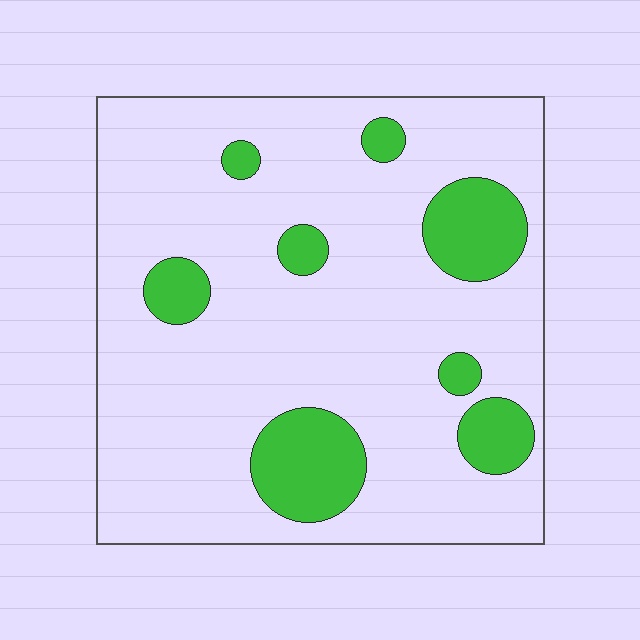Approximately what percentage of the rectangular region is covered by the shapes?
Approximately 15%.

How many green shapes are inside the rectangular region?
8.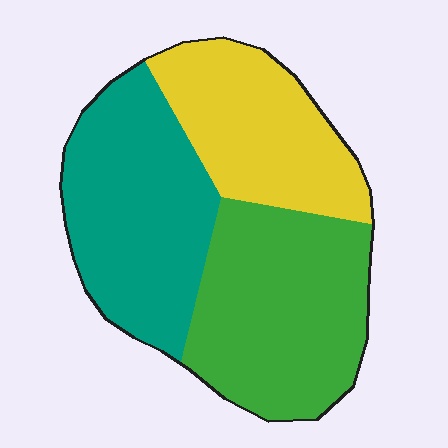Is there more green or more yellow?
Green.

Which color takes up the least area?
Yellow, at roughly 25%.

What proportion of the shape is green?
Green covers around 35% of the shape.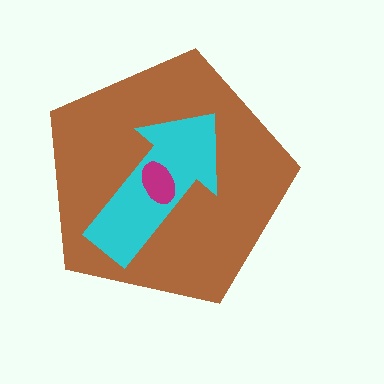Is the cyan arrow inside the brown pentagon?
Yes.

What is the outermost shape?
The brown pentagon.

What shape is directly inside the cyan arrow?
The magenta ellipse.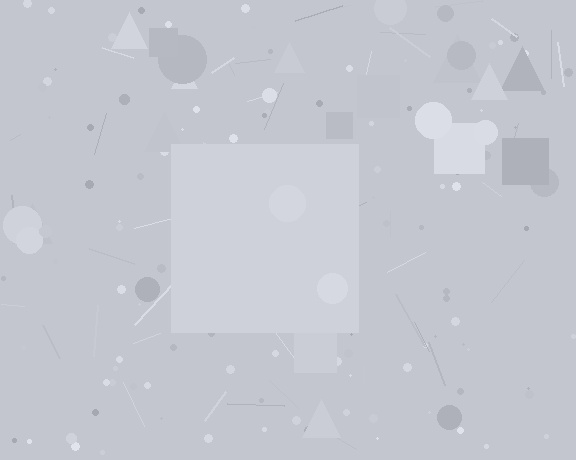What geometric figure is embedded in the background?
A square is embedded in the background.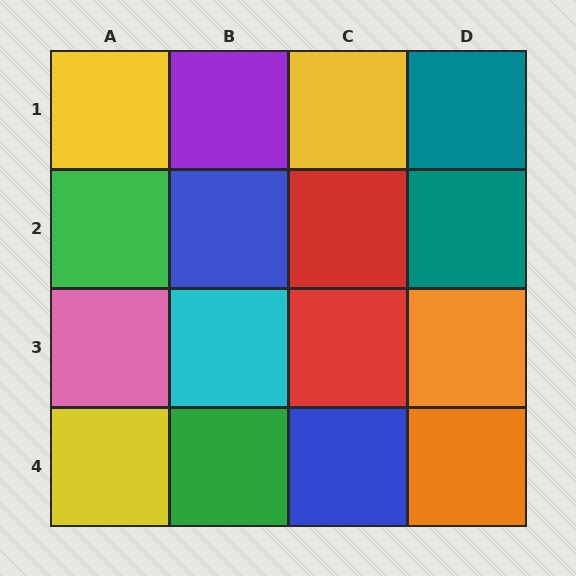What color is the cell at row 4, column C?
Blue.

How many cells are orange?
2 cells are orange.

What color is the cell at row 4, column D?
Orange.